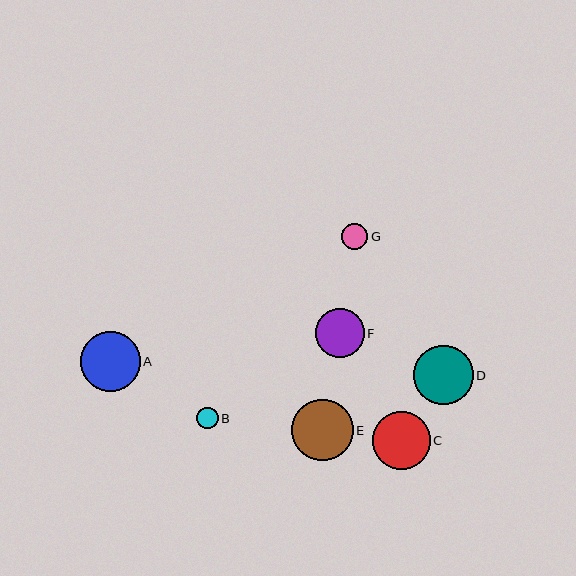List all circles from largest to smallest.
From largest to smallest: E, A, D, C, F, G, B.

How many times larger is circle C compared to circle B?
Circle C is approximately 2.7 times the size of circle B.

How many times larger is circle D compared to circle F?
Circle D is approximately 1.2 times the size of circle F.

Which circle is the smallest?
Circle B is the smallest with a size of approximately 21 pixels.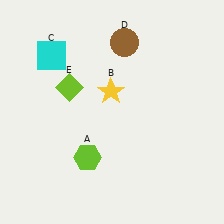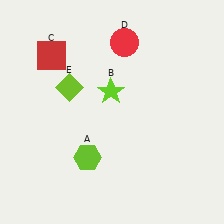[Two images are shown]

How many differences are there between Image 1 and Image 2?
There are 3 differences between the two images.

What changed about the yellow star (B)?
In Image 1, B is yellow. In Image 2, it changed to lime.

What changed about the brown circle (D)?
In Image 1, D is brown. In Image 2, it changed to red.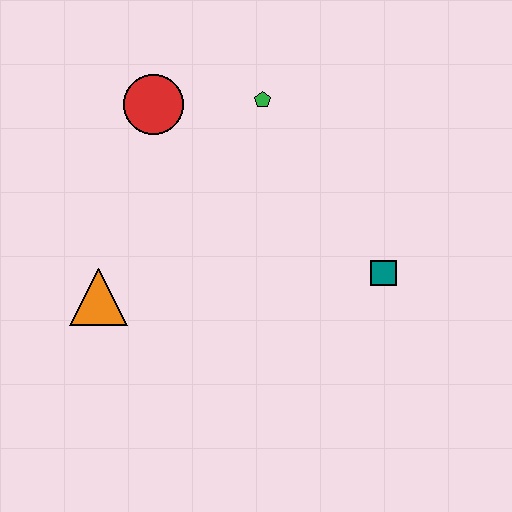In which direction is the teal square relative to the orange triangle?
The teal square is to the right of the orange triangle.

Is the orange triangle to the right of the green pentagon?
No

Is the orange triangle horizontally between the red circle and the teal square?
No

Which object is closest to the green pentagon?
The red circle is closest to the green pentagon.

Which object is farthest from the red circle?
The teal square is farthest from the red circle.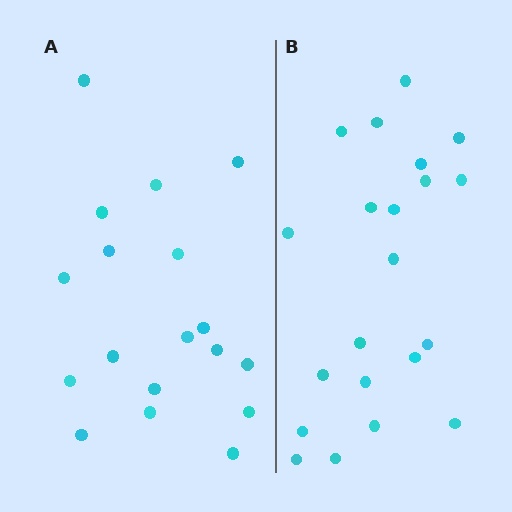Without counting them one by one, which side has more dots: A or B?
Region B (the right region) has more dots.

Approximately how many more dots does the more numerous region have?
Region B has just a few more — roughly 2 or 3 more dots than region A.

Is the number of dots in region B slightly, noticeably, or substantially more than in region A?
Region B has only slightly more — the two regions are fairly close. The ratio is roughly 1.2 to 1.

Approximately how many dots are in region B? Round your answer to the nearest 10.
About 20 dots. (The exact count is 21, which rounds to 20.)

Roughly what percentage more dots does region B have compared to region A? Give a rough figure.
About 15% more.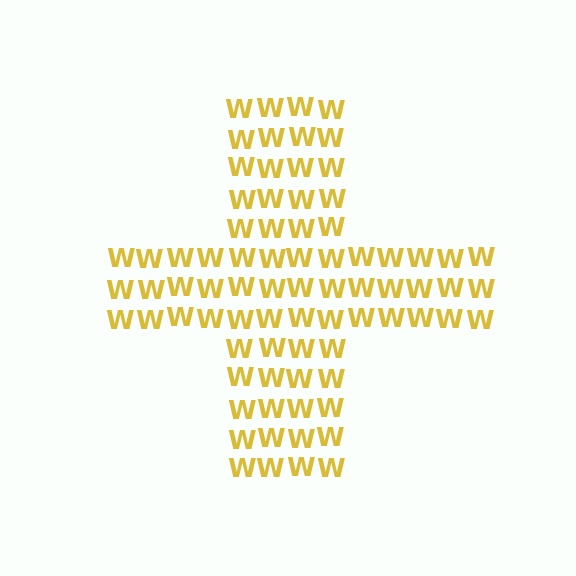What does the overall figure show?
The overall figure shows a cross.